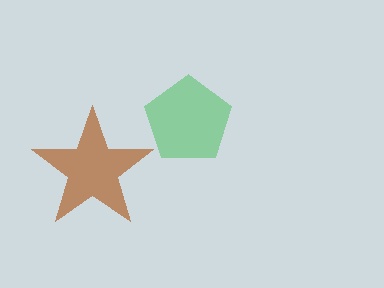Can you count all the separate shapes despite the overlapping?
Yes, there are 2 separate shapes.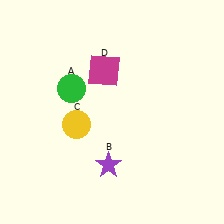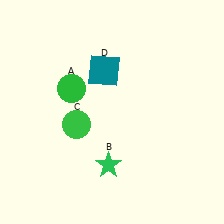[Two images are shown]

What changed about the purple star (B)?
In Image 1, B is purple. In Image 2, it changed to green.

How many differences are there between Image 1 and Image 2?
There are 3 differences between the two images.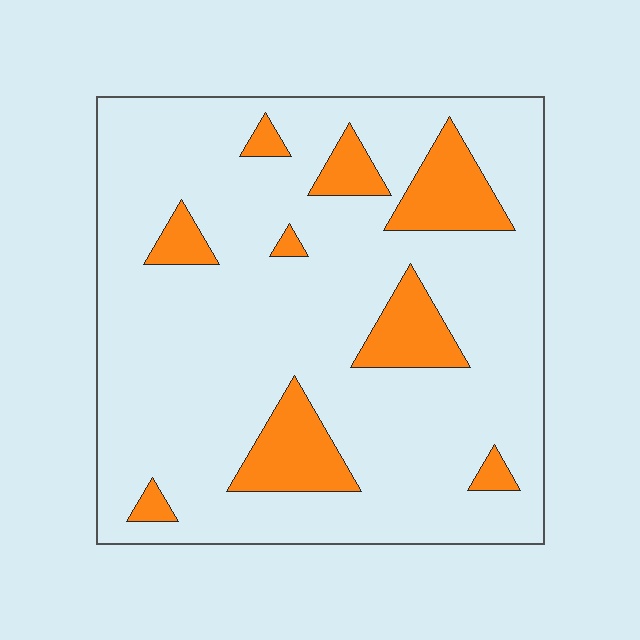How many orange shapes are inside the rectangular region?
9.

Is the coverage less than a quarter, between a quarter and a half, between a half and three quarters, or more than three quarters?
Less than a quarter.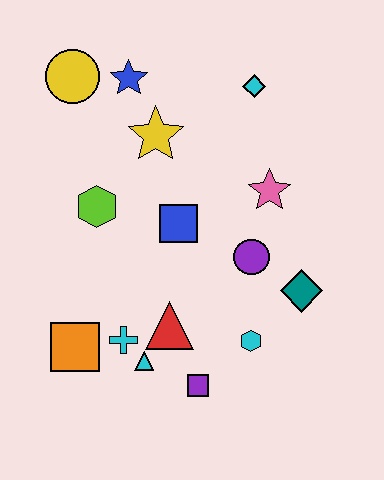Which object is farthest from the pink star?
The orange square is farthest from the pink star.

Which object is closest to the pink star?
The purple circle is closest to the pink star.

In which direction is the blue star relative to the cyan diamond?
The blue star is to the left of the cyan diamond.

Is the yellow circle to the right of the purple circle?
No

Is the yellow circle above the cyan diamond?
Yes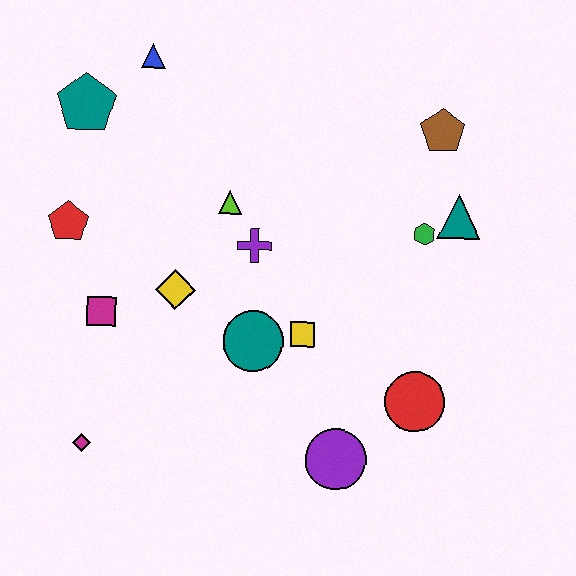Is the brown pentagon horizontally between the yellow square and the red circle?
No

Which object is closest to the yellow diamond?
The magenta square is closest to the yellow diamond.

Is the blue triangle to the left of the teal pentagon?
No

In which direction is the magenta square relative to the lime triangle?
The magenta square is to the left of the lime triangle.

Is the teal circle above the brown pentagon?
No